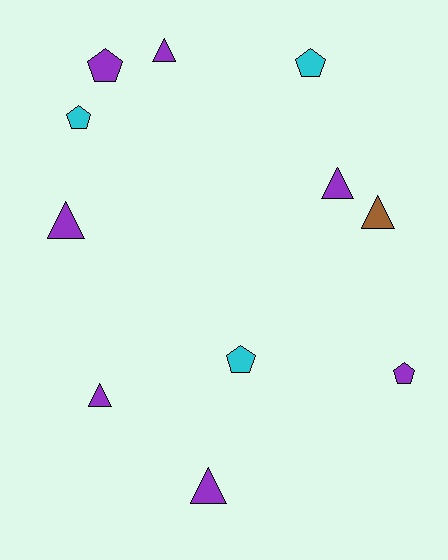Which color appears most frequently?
Purple, with 7 objects.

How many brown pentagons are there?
There are no brown pentagons.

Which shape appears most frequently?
Triangle, with 6 objects.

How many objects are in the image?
There are 11 objects.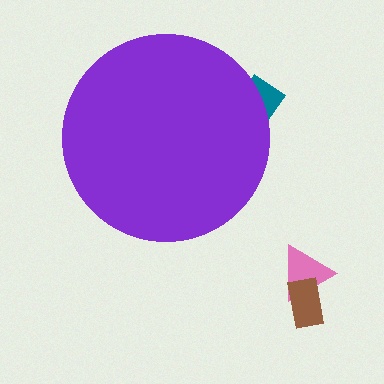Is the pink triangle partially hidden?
No, the pink triangle is fully visible.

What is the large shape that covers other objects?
A purple circle.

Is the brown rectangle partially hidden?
No, the brown rectangle is fully visible.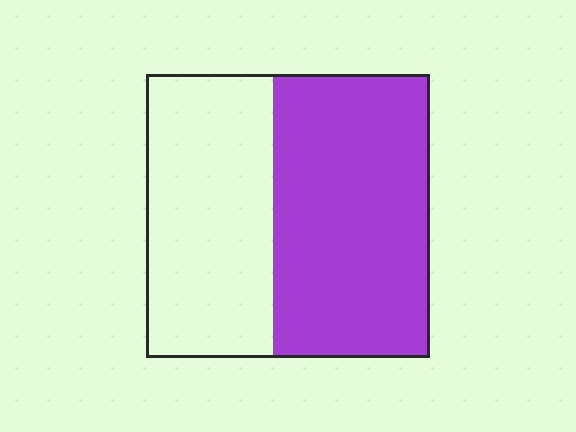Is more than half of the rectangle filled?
Yes.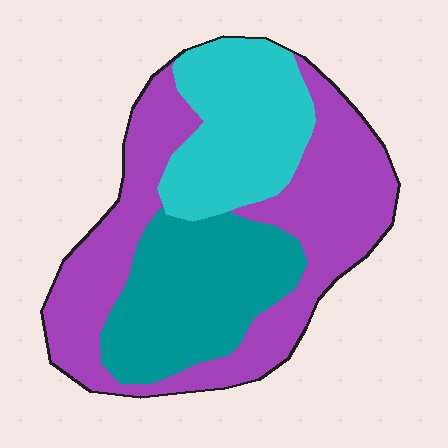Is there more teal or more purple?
Purple.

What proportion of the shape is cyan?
Cyan takes up about one quarter (1/4) of the shape.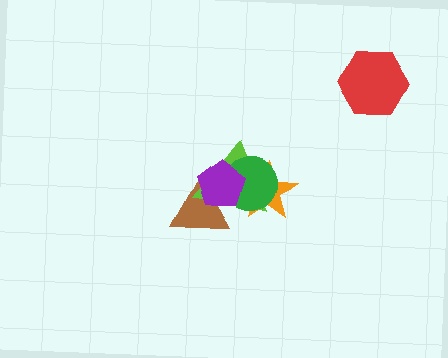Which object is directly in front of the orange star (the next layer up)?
The green circle is directly in front of the orange star.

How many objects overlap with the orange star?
3 objects overlap with the orange star.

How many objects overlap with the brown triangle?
2 objects overlap with the brown triangle.